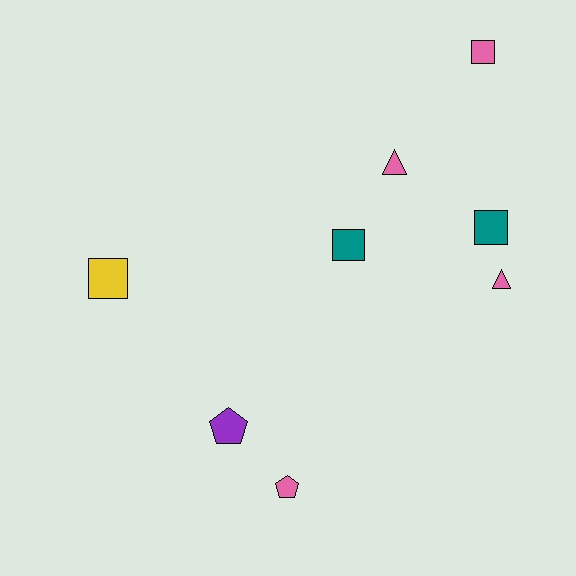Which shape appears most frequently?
Square, with 4 objects.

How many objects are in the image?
There are 8 objects.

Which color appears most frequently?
Pink, with 4 objects.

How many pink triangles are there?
There are 2 pink triangles.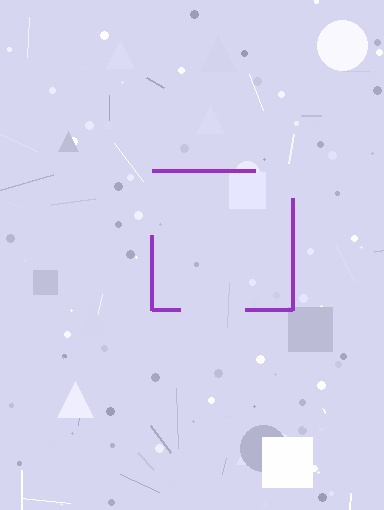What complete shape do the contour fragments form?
The contour fragments form a square.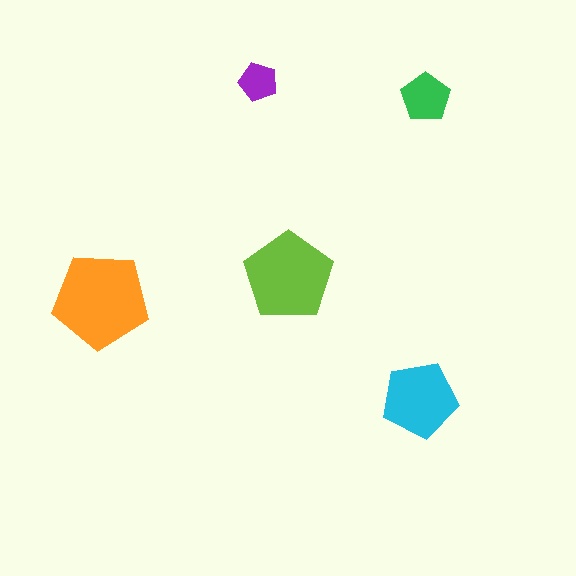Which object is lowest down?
The cyan pentagon is bottommost.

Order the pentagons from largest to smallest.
the orange one, the lime one, the cyan one, the green one, the purple one.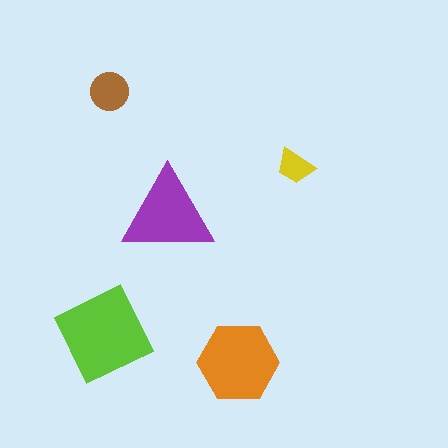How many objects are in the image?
There are 5 objects in the image.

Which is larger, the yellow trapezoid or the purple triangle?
The purple triangle.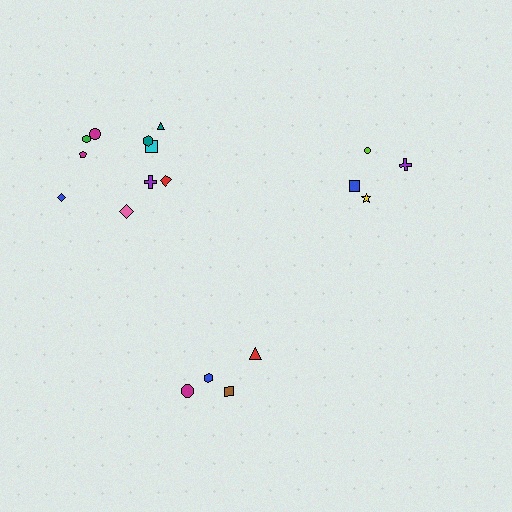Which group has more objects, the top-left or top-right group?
The top-left group.